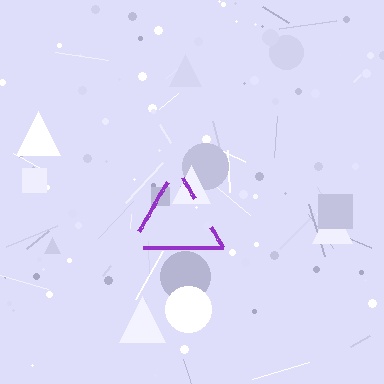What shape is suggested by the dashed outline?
The dashed outline suggests a triangle.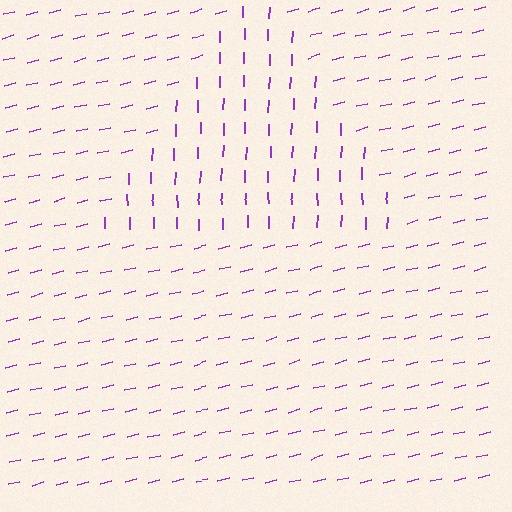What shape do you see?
I see a triangle.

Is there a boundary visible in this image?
Yes, there is a texture boundary formed by a change in line orientation.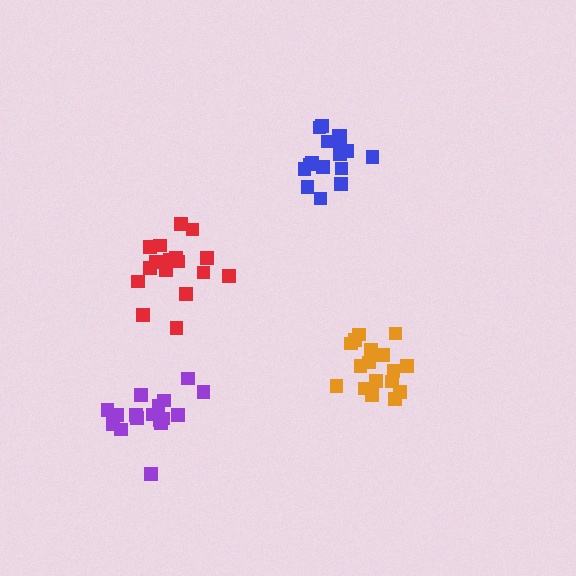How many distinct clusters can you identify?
There are 4 distinct clusters.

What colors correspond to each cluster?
The clusters are colored: blue, orange, red, purple.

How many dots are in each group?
Group 1: 17 dots, Group 2: 17 dots, Group 3: 17 dots, Group 4: 17 dots (68 total).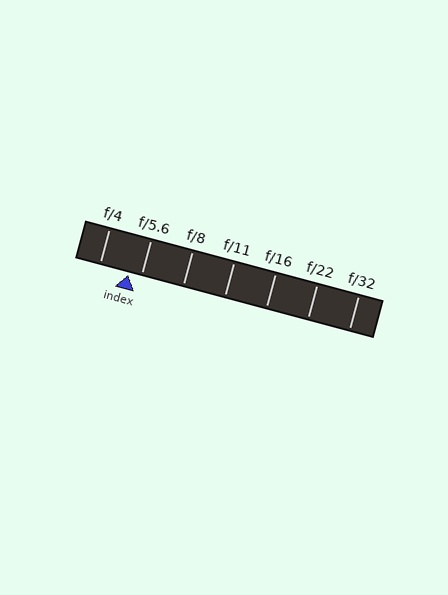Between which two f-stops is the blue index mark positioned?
The index mark is between f/4 and f/5.6.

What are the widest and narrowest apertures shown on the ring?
The widest aperture shown is f/4 and the narrowest is f/32.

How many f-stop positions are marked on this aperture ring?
There are 7 f-stop positions marked.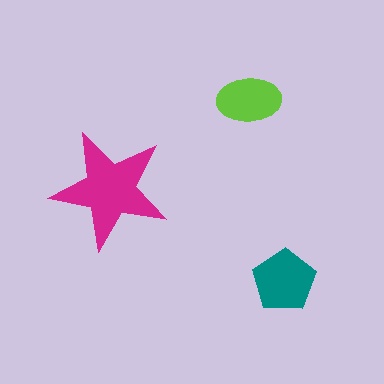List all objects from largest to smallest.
The magenta star, the teal pentagon, the lime ellipse.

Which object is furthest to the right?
The teal pentagon is rightmost.